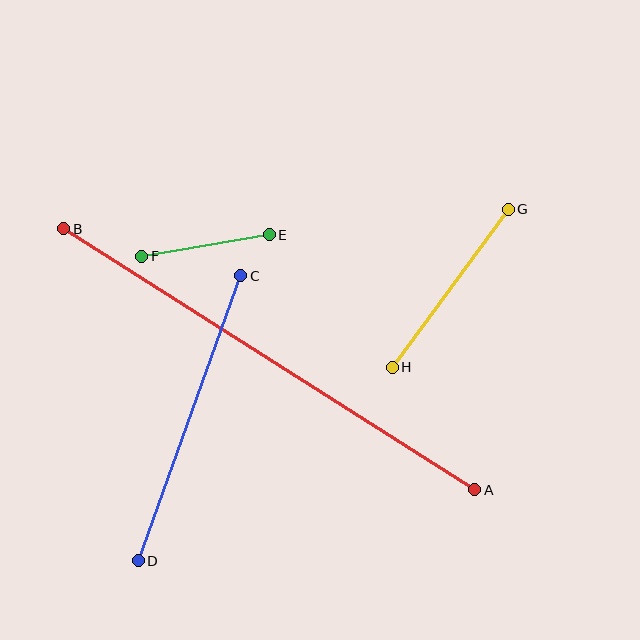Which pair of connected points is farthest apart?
Points A and B are farthest apart.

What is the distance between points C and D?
The distance is approximately 303 pixels.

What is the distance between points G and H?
The distance is approximately 196 pixels.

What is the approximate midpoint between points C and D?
The midpoint is at approximately (189, 418) pixels.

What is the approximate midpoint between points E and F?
The midpoint is at approximately (206, 246) pixels.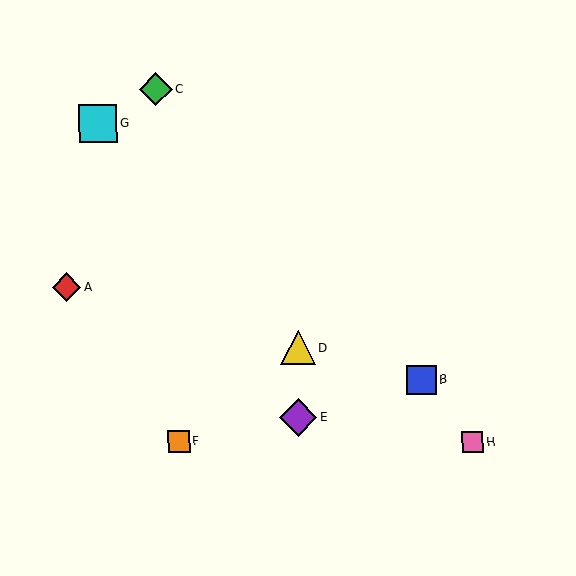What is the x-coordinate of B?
Object B is at x≈422.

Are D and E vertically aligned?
Yes, both are at x≈298.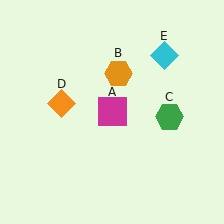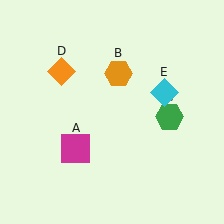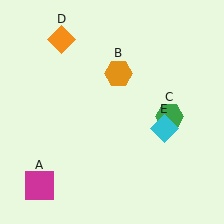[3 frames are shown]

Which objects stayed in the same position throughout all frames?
Orange hexagon (object B) and green hexagon (object C) remained stationary.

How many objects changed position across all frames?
3 objects changed position: magenta square (object A), orange diamond (object D), cyan diamond (object E).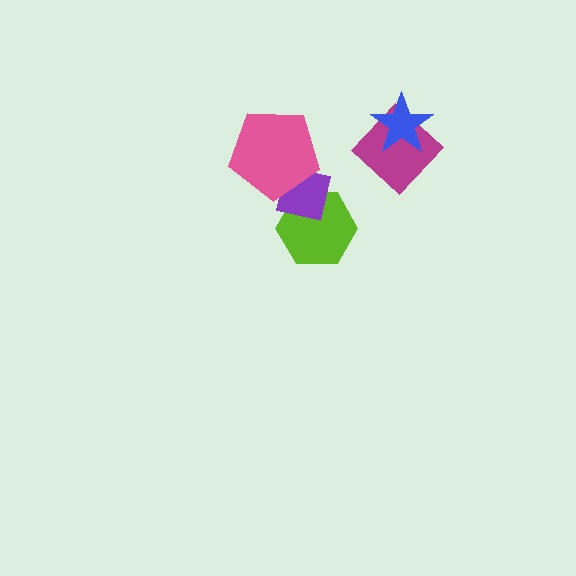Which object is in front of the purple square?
The pink pentagon is in front of the purple square.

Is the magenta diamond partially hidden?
Yes, it is partially covered by another shape.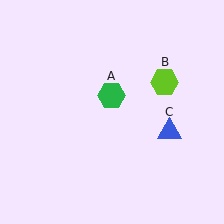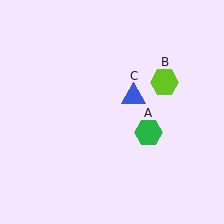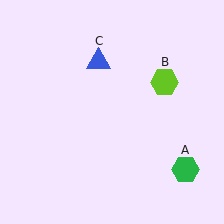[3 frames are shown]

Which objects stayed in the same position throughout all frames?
Lime hexagon (object B) remained stationary.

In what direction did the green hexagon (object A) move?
The green hexagon (object A) moved down and to the right.